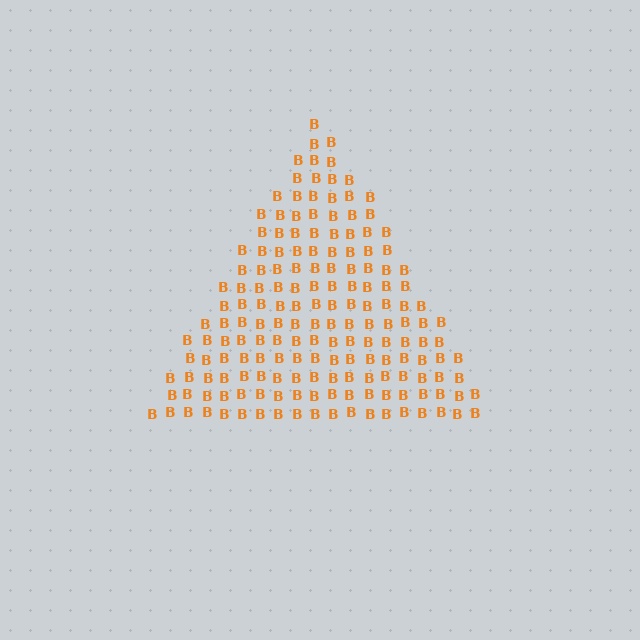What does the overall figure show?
The overall figure shows a triangle.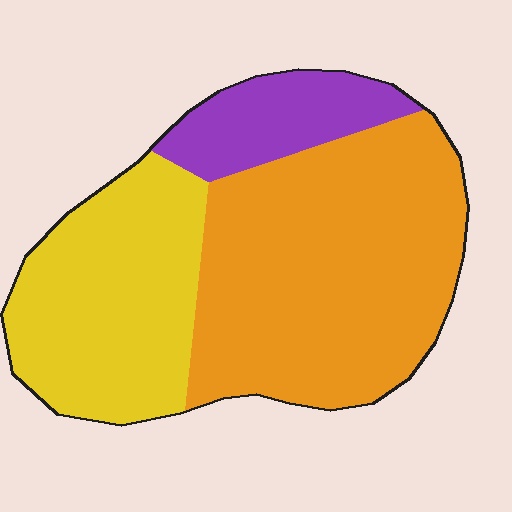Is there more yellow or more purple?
Yellow.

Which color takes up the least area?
Purple, at roughly 15%.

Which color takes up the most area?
Orange, at roughly 55%.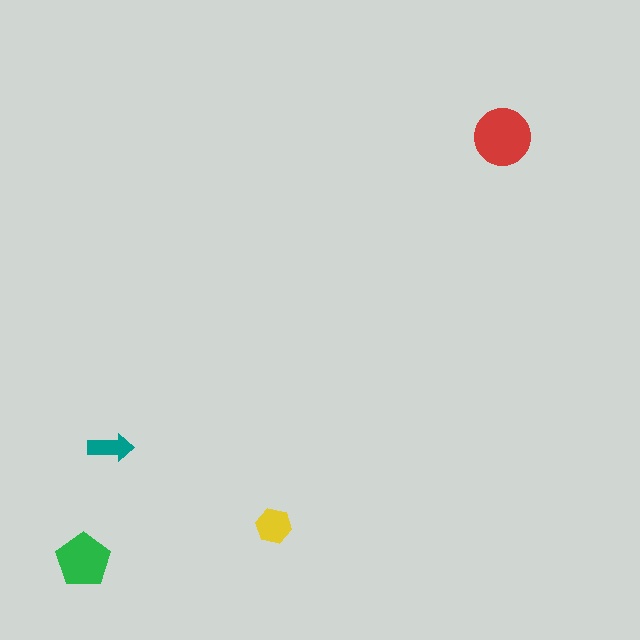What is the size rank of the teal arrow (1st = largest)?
4th.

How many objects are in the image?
There are 4 objects in the image.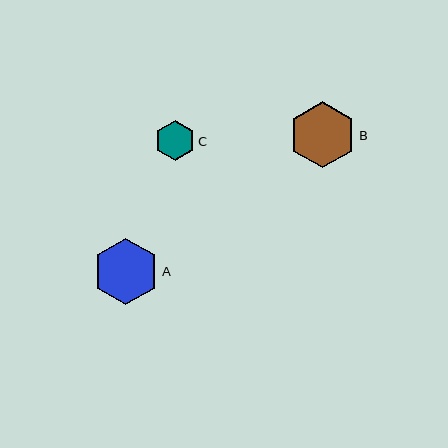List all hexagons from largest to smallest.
From largest to smallest: A, B, C.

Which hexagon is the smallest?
Hexagon C is the smallest with a size of approximately 40 pixels.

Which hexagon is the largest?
Hexagon A is the largest with a size of approximately 67 pixels.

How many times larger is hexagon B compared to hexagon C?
Hexagon B is approximately 1.6 times the size of hexagon C.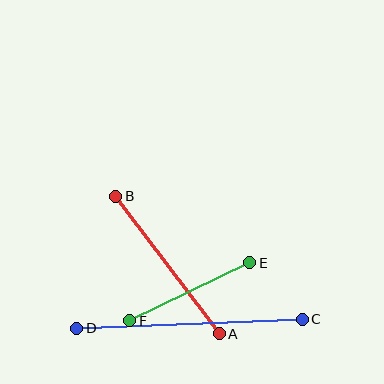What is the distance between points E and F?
The distance is approximately 134 pixels.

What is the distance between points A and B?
The distance is approximately 172 pixels.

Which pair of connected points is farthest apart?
Points C and D are farthest apart.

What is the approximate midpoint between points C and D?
The midpoint is at approximately (189, 324) pixels.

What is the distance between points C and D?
The distance is approximately 226 pixels.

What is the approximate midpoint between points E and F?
The midpoint is at approximately (190, 292) pixels.